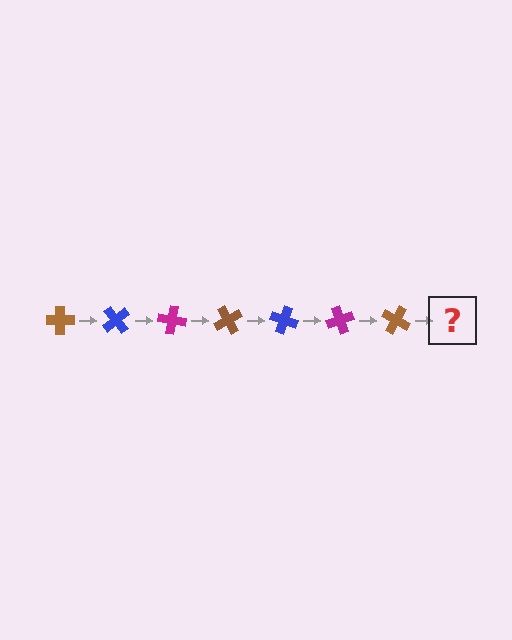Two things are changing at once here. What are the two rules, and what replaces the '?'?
The two rules are that it rotates 50 degrees each step and the color cycles through brown, blue, and magenta. The '?' should be a blue cross, rotated 350 degrees from the start.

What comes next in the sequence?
The next element should be a blue cross, rotated 350 degrees from the start.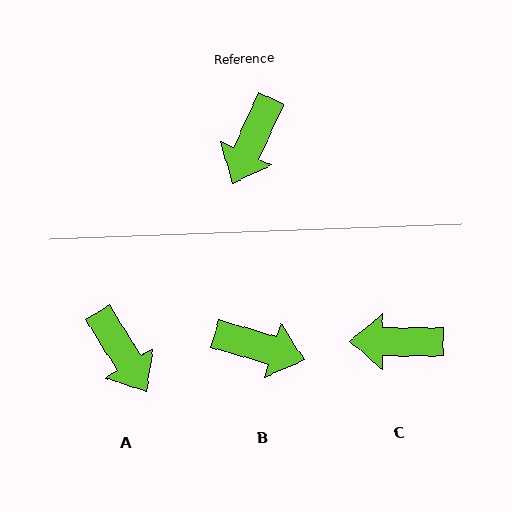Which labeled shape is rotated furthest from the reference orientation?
B, about 98 degrees away.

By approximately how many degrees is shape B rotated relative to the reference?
Approximately 98 degrees counter-clockwise.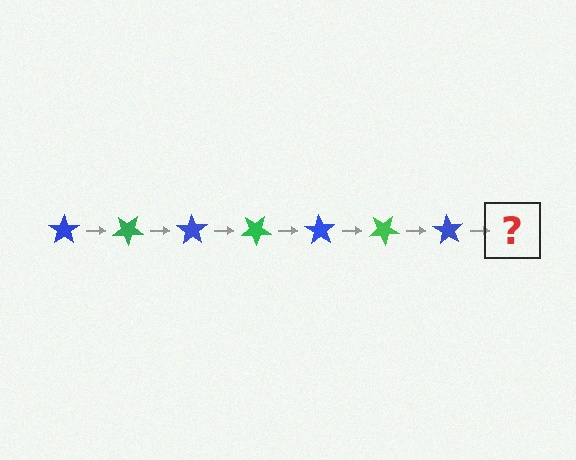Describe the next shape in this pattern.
It should be a green star, rotated 245 degrees from the start.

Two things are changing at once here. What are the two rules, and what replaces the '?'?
The two rules are that it rotates 35 degrees each step and the color cycles through blue and green. The '?' should be a green star, rotated 245 degrees from the start.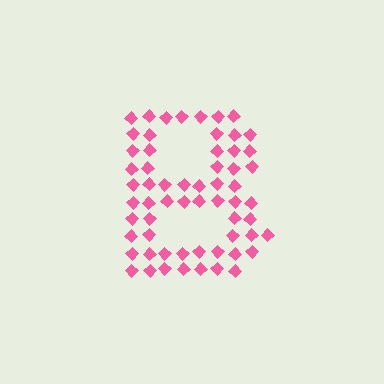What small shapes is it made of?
It is made of small diamonds.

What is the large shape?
The large shape is the letter B.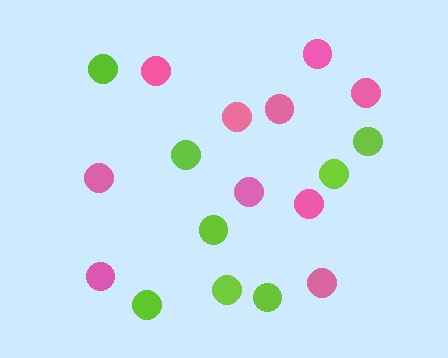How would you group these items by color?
There are 2 groups: one group of pink circles (10) and one group of lime circles (8).